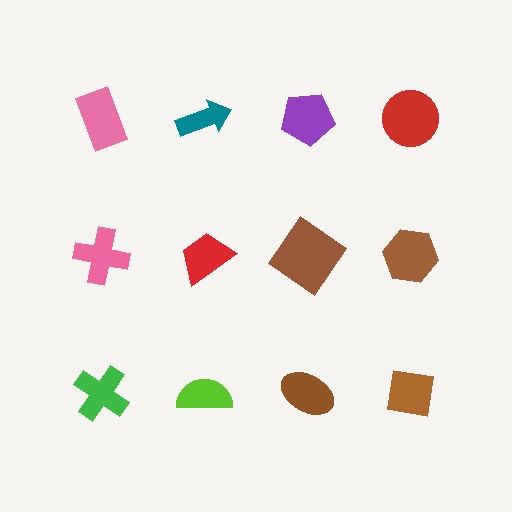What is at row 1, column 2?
A teal arrow.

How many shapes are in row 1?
4 shapes.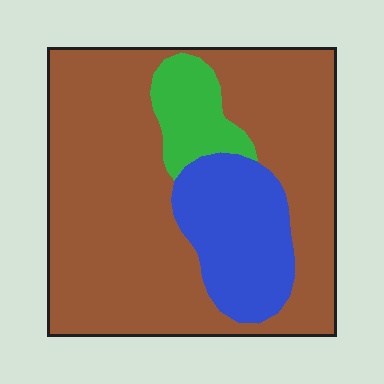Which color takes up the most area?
Brown, at roughly 75%.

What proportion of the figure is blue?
Blue covers 18% of the figure.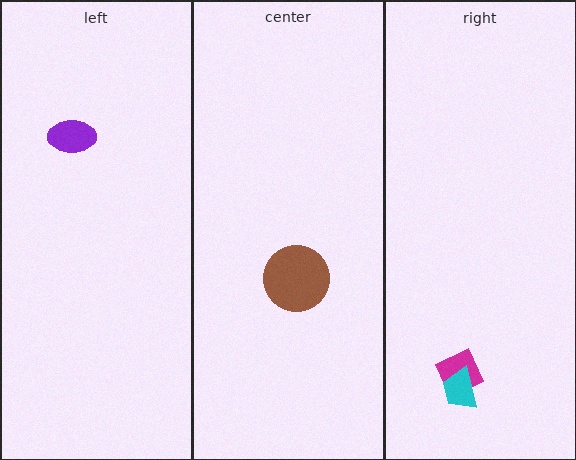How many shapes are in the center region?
1.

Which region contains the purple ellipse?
The left region.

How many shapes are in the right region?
2.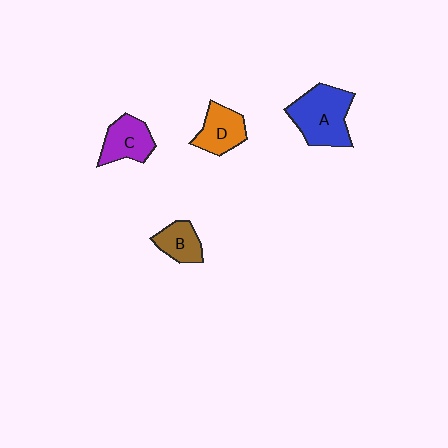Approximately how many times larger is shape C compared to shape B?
Approximately 1.3 times.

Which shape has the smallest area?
Shape B (brown).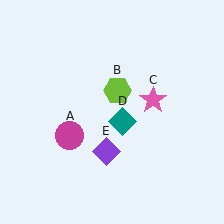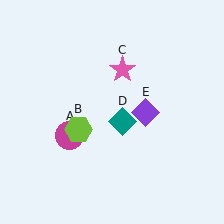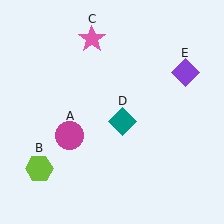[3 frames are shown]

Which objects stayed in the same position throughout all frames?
Magenta circle (object A) and teal diamond (object D) remained stationary.